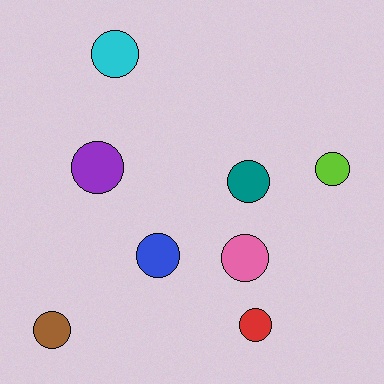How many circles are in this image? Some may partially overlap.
There are 8 circles.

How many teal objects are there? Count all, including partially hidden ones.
There is 1 teal object.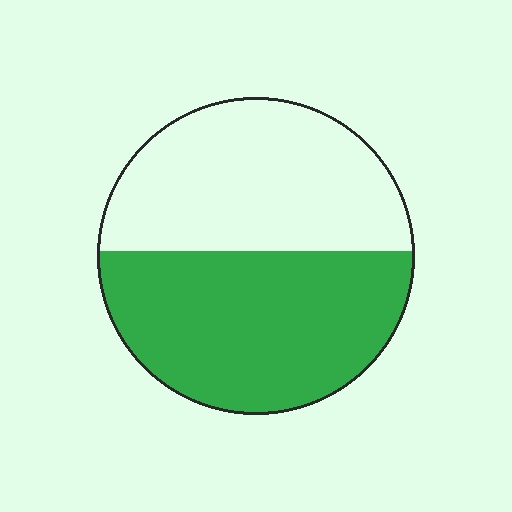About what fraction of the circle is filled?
About one half (1/2).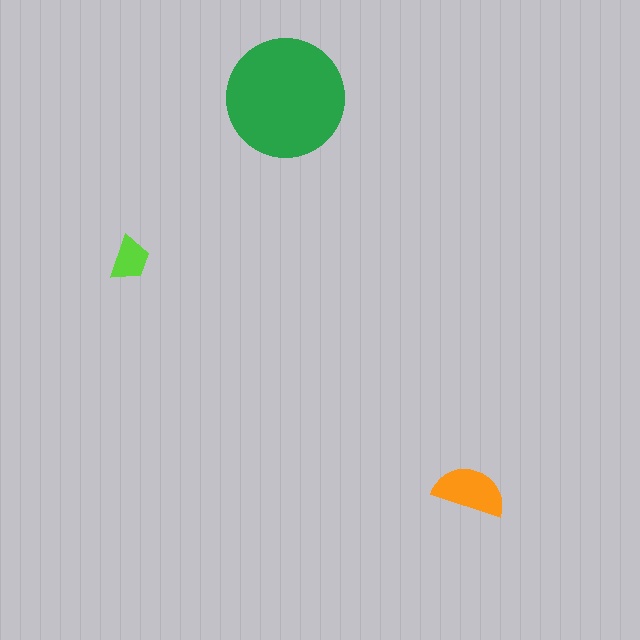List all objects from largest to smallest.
The green circle, the orange semicircle, the lime trapezoid.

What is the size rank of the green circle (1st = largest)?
1st.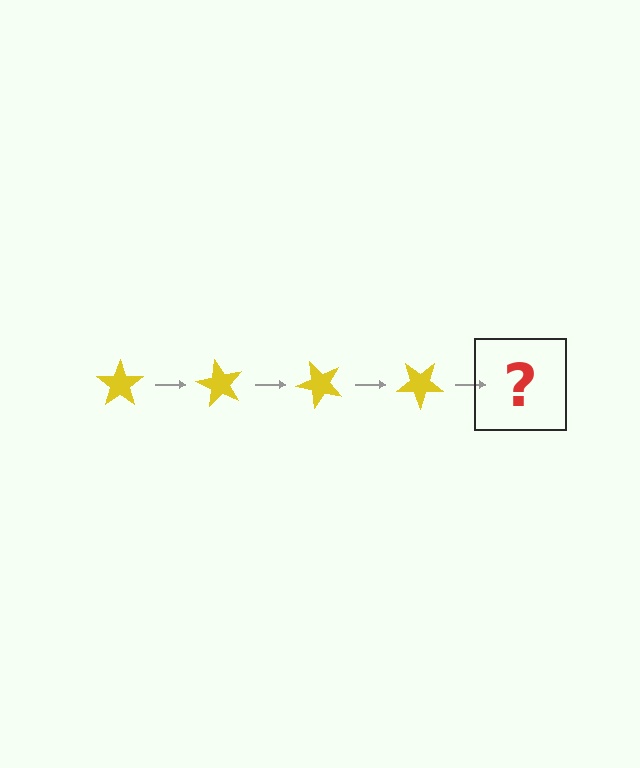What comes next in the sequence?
The next element should be a yellow star rotated 240 degrees.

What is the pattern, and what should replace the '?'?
The pattern is that the star rotates 60 degrees each step. The '?' should be a yellow star rotated 240 degrees.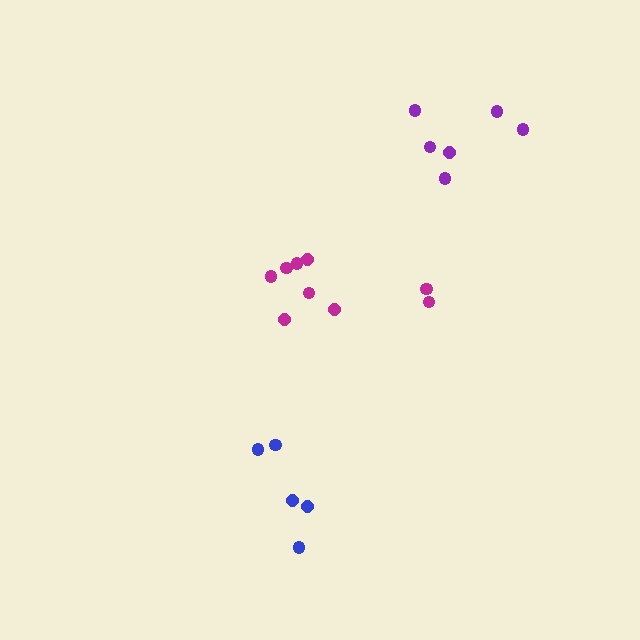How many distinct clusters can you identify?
There are 3 distinct clusters.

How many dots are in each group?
Group 1: 6 dots, Group 2: 9 dots, Group 3: 5 dots (20 total).